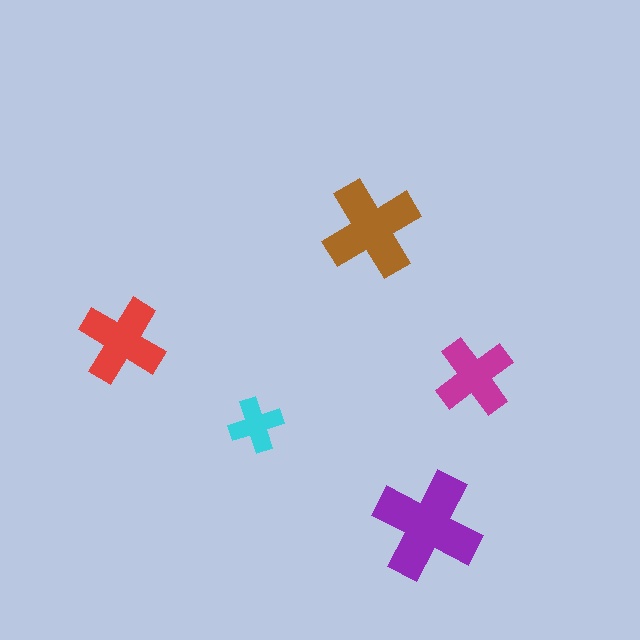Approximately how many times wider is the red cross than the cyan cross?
About 1.5 times wider.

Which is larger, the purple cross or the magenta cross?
The purple one.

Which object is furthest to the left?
The red cross is leftmost.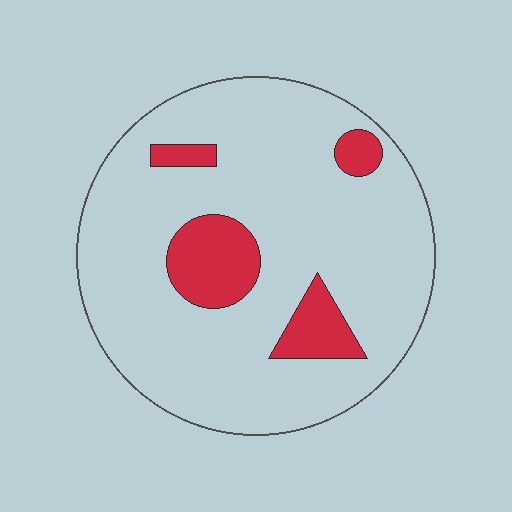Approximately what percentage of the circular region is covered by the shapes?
Approximately 15%.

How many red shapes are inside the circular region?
4.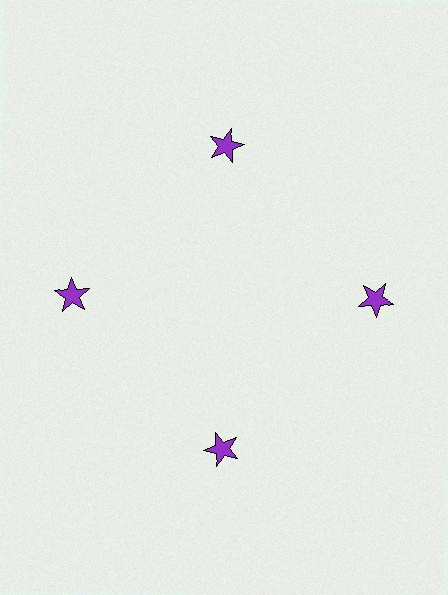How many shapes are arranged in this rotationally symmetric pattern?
There are 4 shapes, arranged in 4 groups of 1.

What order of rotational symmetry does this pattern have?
This pattern has 4-fold rotational symmetry.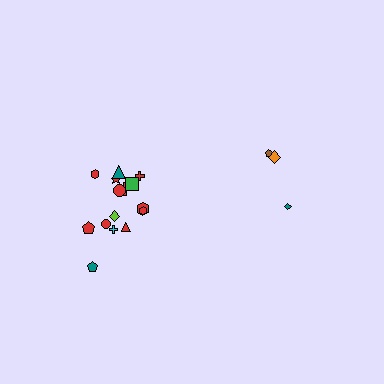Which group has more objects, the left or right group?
The left group.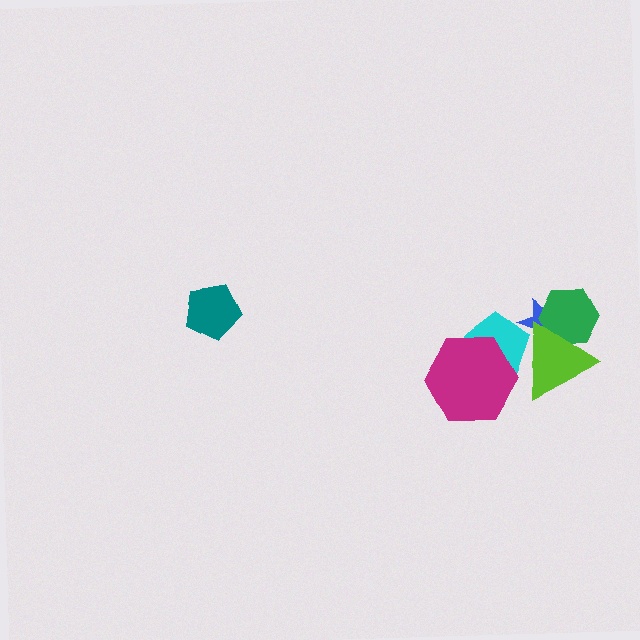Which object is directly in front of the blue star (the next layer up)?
The green hexagon is directly in front of the blue star.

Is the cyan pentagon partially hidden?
Yes, it is partially covered by another shape.